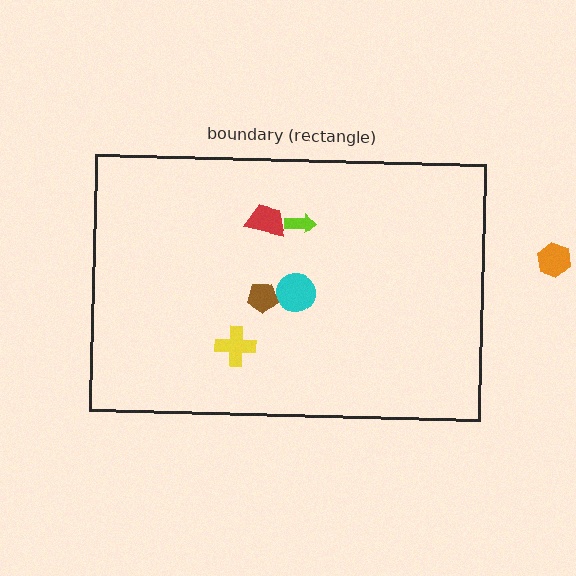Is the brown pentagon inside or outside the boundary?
Inside.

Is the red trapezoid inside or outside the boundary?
Inside.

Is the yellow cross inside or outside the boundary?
Inside.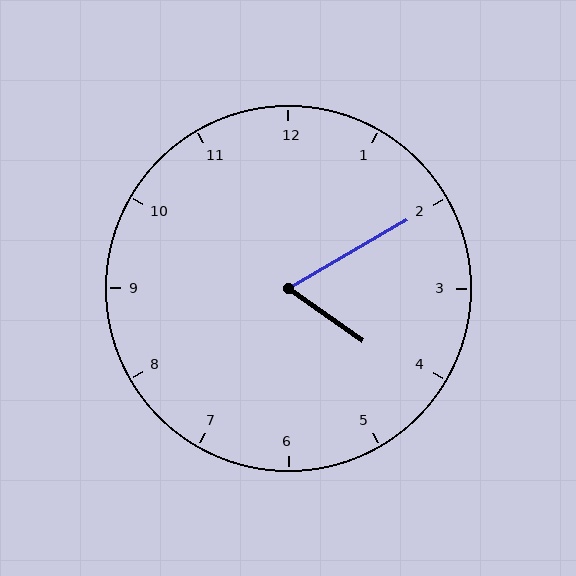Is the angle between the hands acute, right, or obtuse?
It is acute.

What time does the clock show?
4:10.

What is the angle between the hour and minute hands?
Approximately 65 degrees.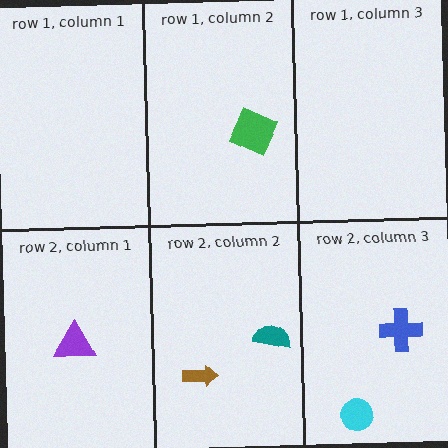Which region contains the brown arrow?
The row 2, column 2 region.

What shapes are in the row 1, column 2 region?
The green diamond.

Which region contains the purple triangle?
The row 2, column 1 region.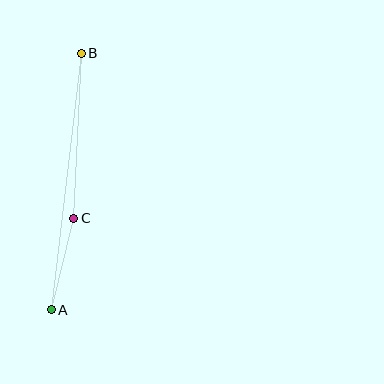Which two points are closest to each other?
Points A and C are closest to each other.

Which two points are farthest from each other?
Points A and B are farthest from each other.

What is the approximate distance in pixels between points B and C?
The distance between B and C is approximately 165 pixels.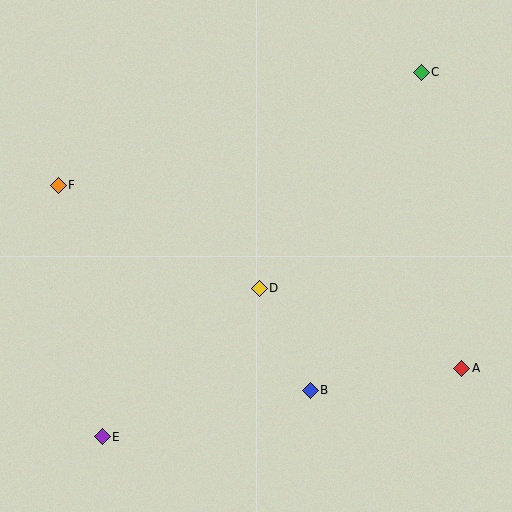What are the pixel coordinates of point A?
Point A is at (462, 368).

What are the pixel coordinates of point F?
Point F is at (58, 185).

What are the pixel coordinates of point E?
Point E is at (102, 437).